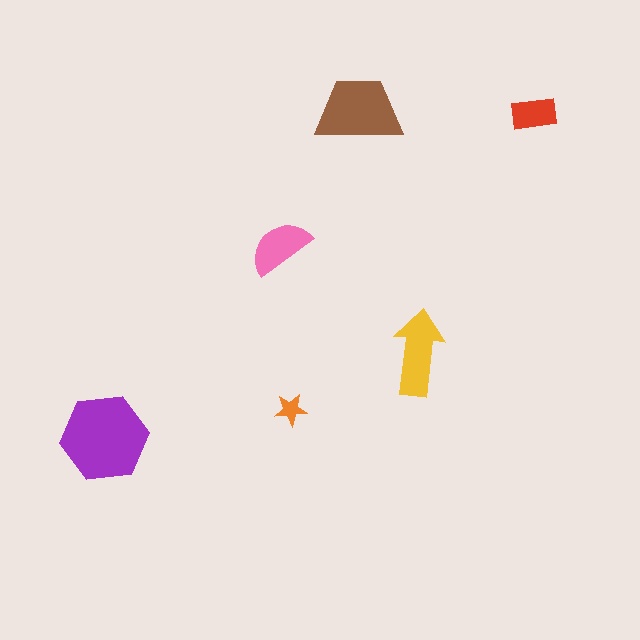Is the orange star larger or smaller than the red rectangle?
Smaller.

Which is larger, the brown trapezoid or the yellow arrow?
The brown trapezoid.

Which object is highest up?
The brown trapezoid is topmost.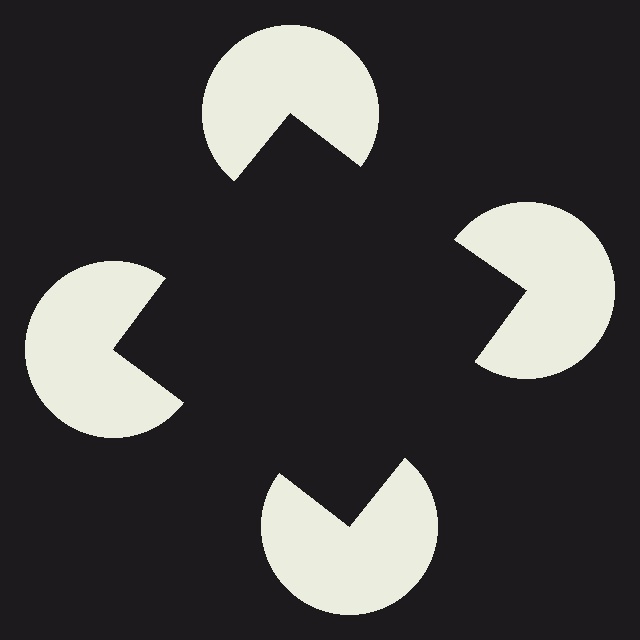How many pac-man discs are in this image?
There are 4 — one at each vertex of the illusory square.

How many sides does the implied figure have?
4 sides.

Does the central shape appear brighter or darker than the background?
It typically appears slightly darker than the background, even though no actual brightness change is drawn.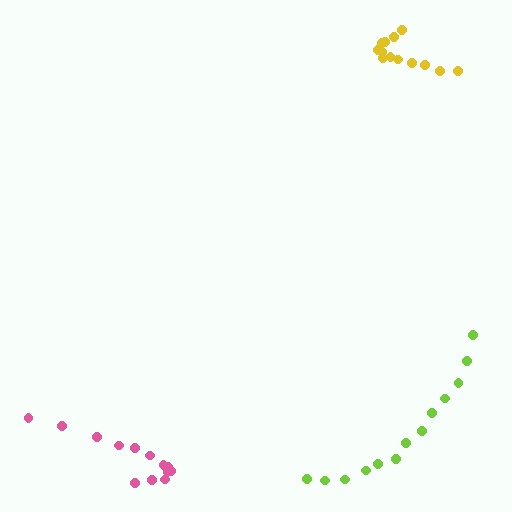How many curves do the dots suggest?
There are 3 distinct paths.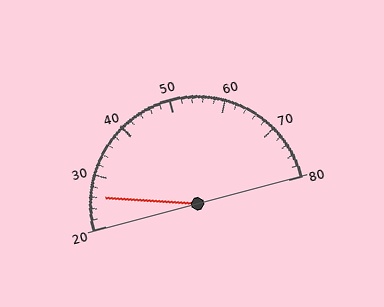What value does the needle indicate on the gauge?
The needle indicates approximately 26.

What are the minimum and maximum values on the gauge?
The gauge ranges from 20 to 80.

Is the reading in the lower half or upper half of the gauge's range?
The reading is in the lower half of the range (20 to 80).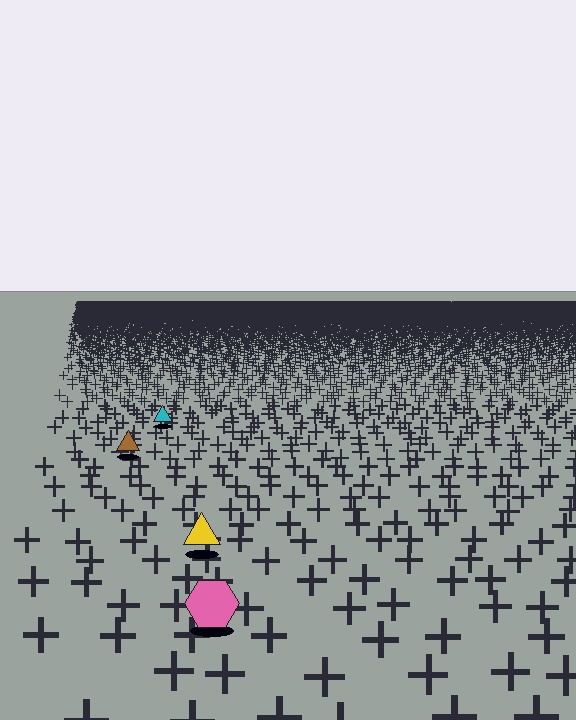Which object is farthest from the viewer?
The cyan triangle is farthest from the viewer. It appears smaller and the ground texture around it is denser.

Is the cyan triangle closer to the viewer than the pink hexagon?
No. The pink hexagon is closer — you can tell from the texture gradient: the ground texture is coarser near it.